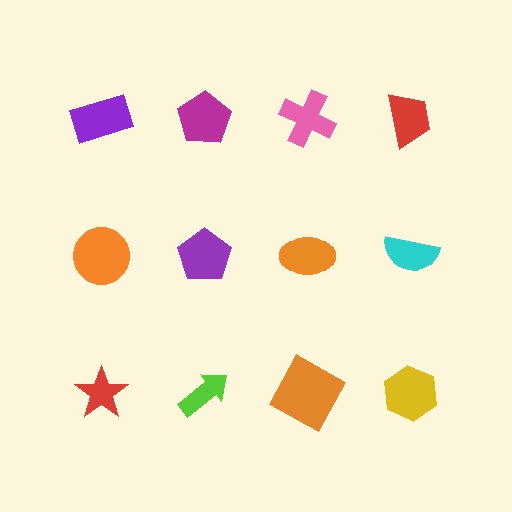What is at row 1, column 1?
A purple rectangle.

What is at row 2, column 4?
A cyan semicircle.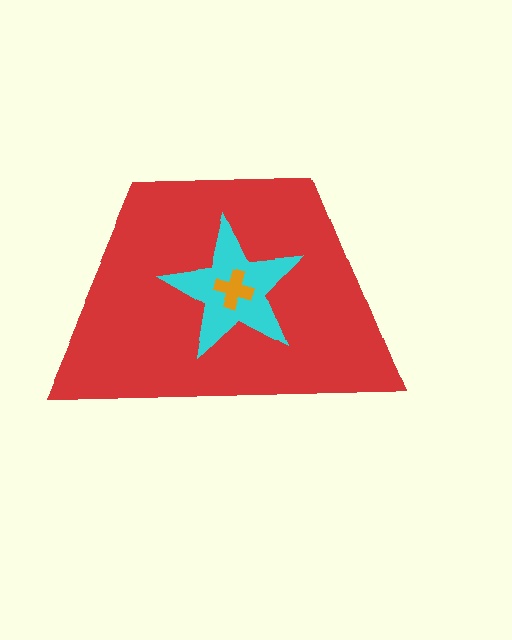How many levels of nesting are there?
3.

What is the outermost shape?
The red trapezoid.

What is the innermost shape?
The orange cross.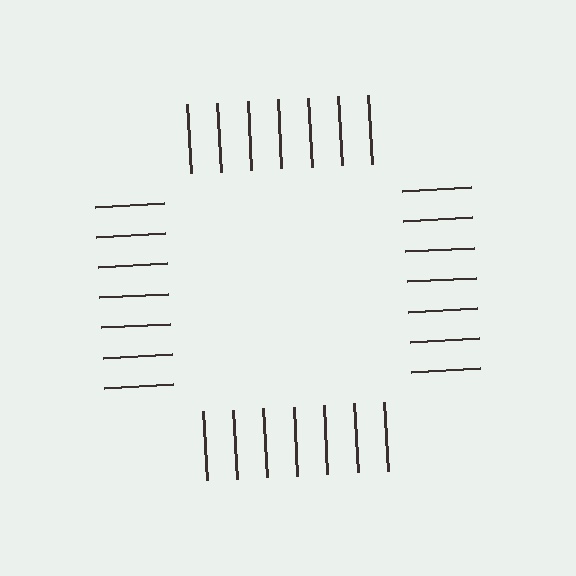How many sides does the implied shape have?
4 sides — the line-ends trace a square.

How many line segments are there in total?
28 — 7 along each of the 4 edges.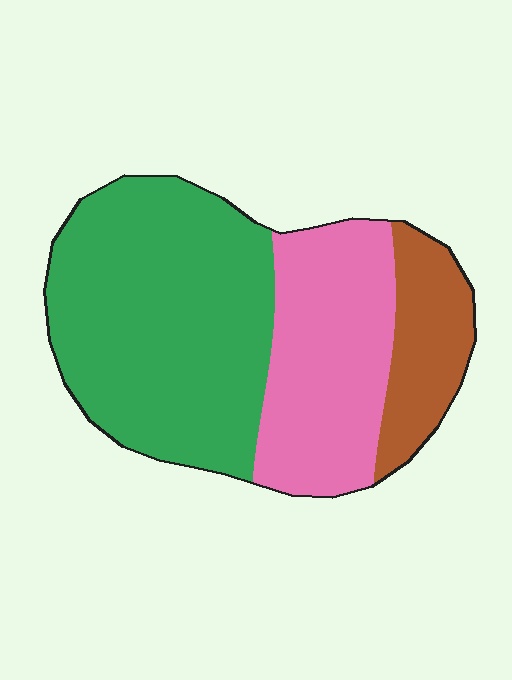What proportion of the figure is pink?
Pink takes up between a quarter and a half of the figure.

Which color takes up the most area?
Green, at roughly 55%.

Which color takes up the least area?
Brown, at roughly 15%.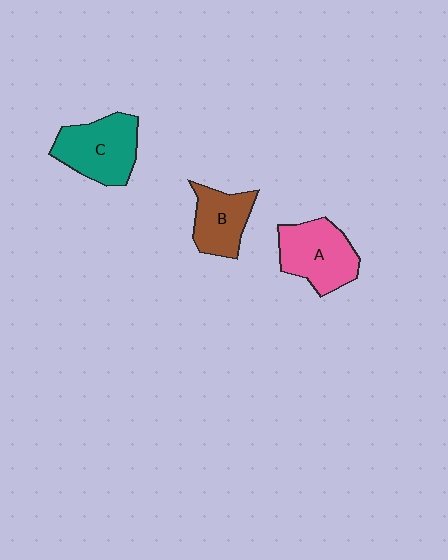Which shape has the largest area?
Shape C (teal).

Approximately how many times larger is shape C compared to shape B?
Approximately 1.3 times.